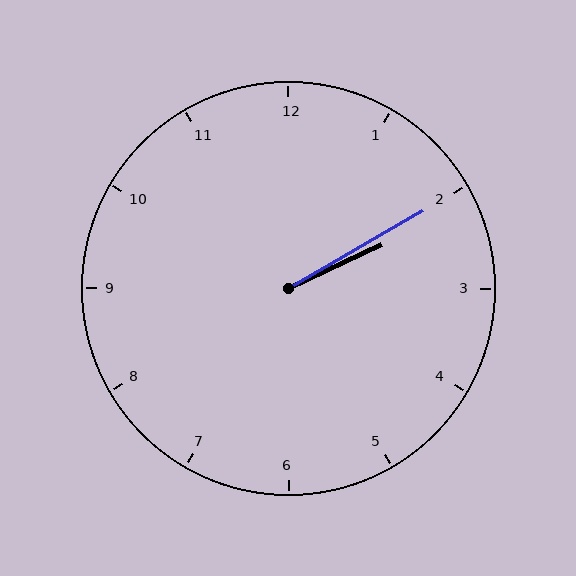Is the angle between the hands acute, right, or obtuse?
It is acute.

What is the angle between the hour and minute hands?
Approximately 5 degrees.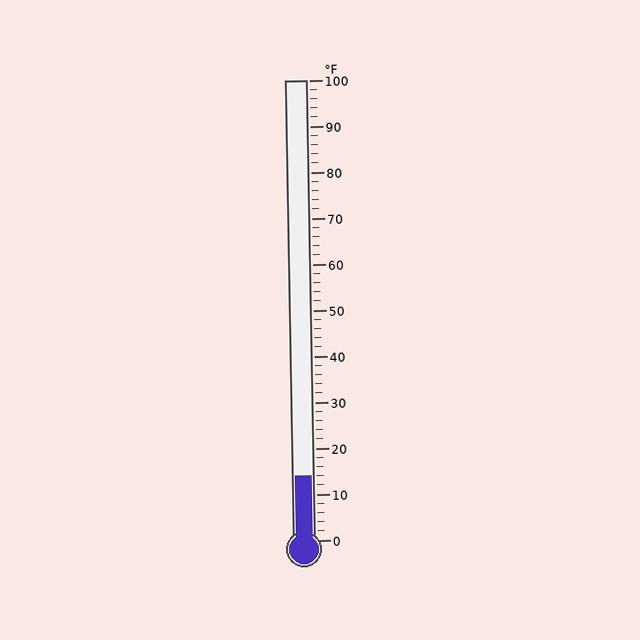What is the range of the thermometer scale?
The thermometer scale ranges from 0°F to 100°F.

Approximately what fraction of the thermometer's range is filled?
The thermometer is filled to approximately 15% of its range.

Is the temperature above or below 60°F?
The temperature is below 60°F.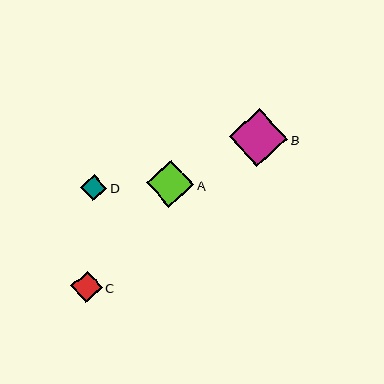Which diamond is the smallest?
Diamond D is the smallest with a size of approximately 26 pixels.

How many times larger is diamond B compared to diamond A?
Diamond B is approximately 1.2 times the size of diamond A.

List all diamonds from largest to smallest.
From largest to smallest: B, A, C, D.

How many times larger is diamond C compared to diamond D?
Diamond C is approximately 1.2 times the size of diamond D.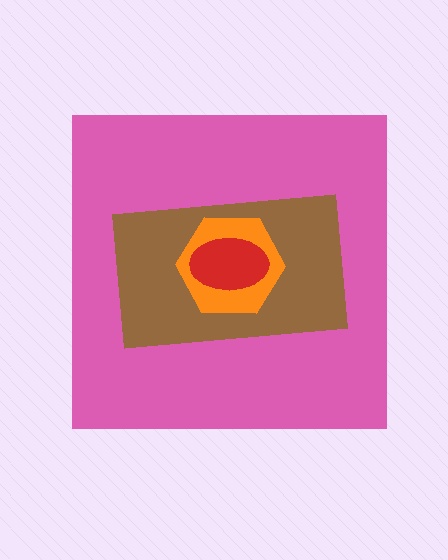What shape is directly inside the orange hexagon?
The red ellipse.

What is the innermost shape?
The red ellipse.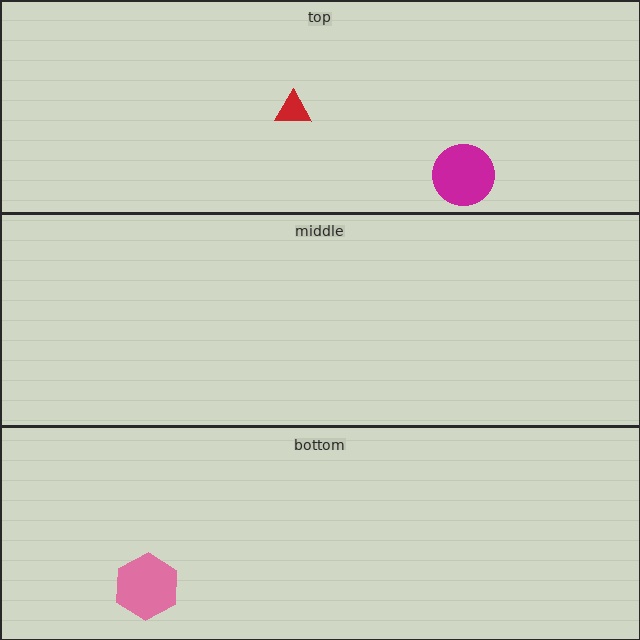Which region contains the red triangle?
The top region.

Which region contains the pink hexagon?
The bottom region.